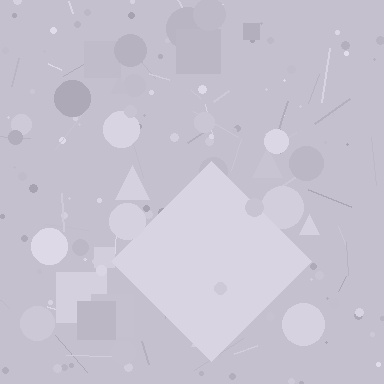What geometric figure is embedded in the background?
A diamond is embedded in the background.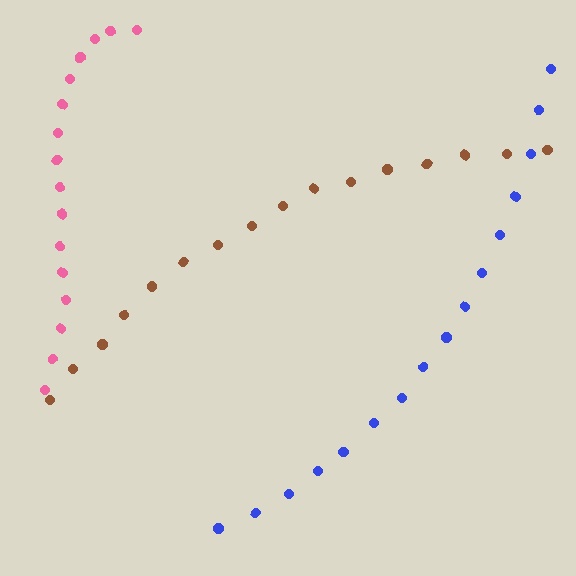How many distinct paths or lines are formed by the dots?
There are 3 distinct paths.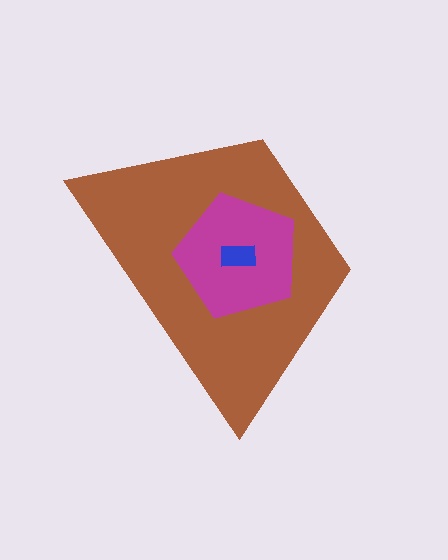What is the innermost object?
The blue rectangle.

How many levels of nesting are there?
3.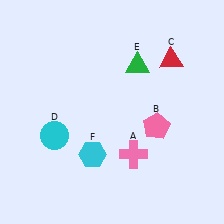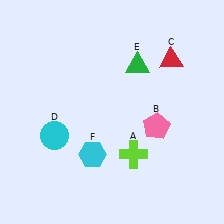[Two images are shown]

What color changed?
The cross (A) changed from pink in Image 1 to lime in Image 2.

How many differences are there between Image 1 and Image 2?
There is 1 difference between the two images.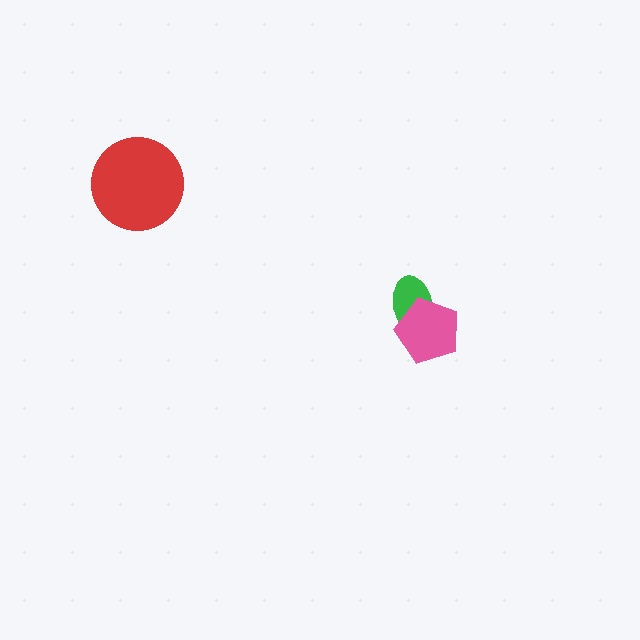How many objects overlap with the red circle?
0 objects overlap with the red circle.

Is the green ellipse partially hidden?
Yes, it is partially covered by another shape.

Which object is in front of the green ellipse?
The pink pentagon is in front of the green ellipse.